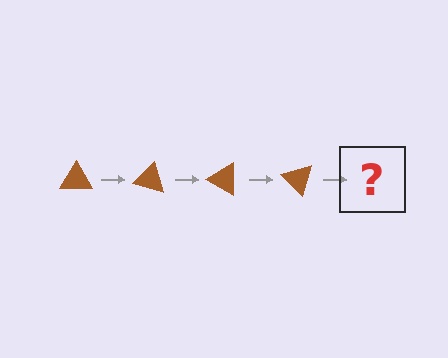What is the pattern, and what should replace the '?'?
The pattern is that the triangle rotates 15 degrees each step. The '?' should be a brown triangle rotated 60 degrees.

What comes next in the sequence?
The next element should be a brown triangle rotated 60 degrees.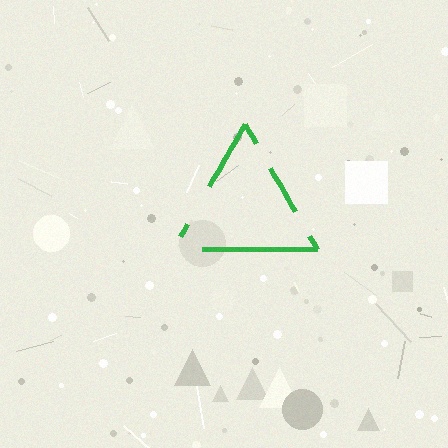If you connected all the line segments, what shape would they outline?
They would outline a triangle.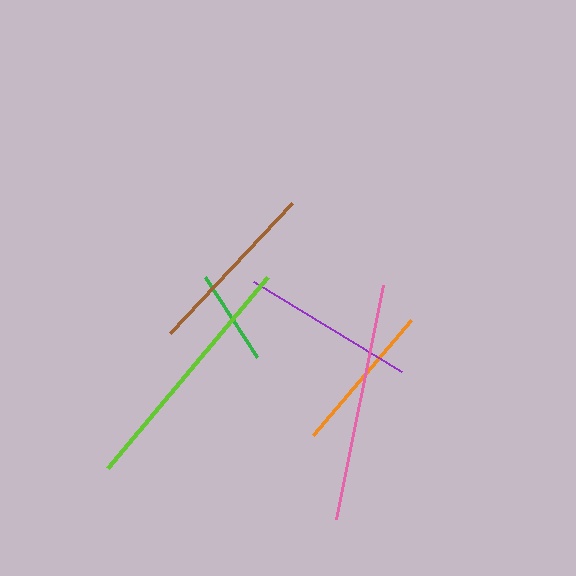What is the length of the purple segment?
The purple segment is approximately 173 pixels long.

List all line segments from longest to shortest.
From longest to shortest: lime, pink, brown, purple, orange, green.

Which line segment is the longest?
The lime line is the longest at approximately 248 pixels.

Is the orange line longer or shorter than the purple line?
The purple line is longer than the orange line.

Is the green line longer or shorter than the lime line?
The lime line is longer than the green line.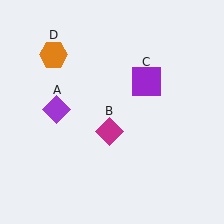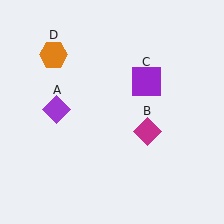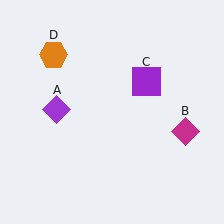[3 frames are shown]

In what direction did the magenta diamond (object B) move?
The magenta diamond (object B) moved right.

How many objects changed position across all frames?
1 object changed position: magenta diamond (object B).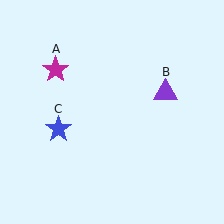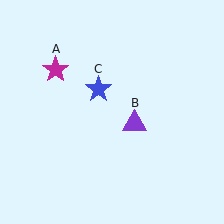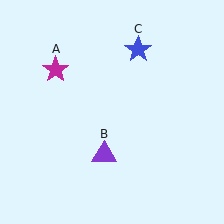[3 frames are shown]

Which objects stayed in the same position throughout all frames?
Magenta star (object A) remained stationary.